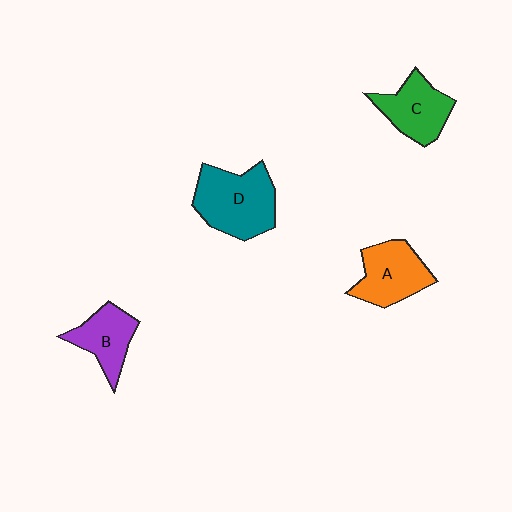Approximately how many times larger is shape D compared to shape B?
Approximately 1.6 times.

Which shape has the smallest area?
Shape B (purple).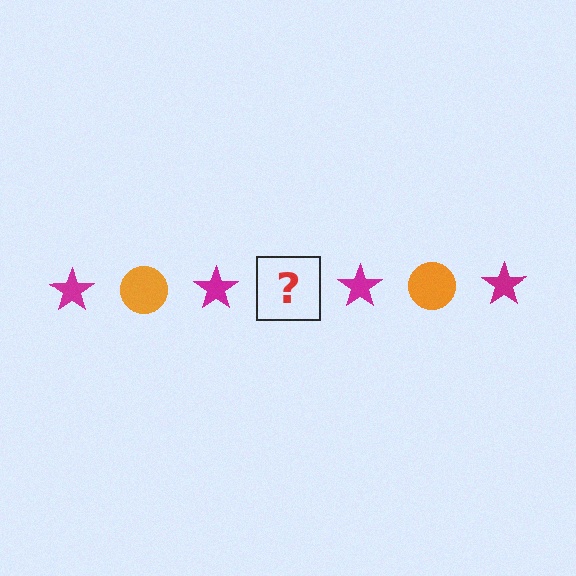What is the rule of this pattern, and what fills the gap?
The rule is that the pattern alternates between magenta star and orange circle. The gap should be filled with an orange circle.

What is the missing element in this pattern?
The missing element is an orange circle.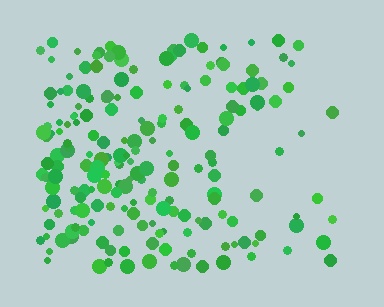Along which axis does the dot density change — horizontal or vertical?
Horizontal.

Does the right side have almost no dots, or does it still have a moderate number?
Still a moderate number, just noticeably fewer than the left.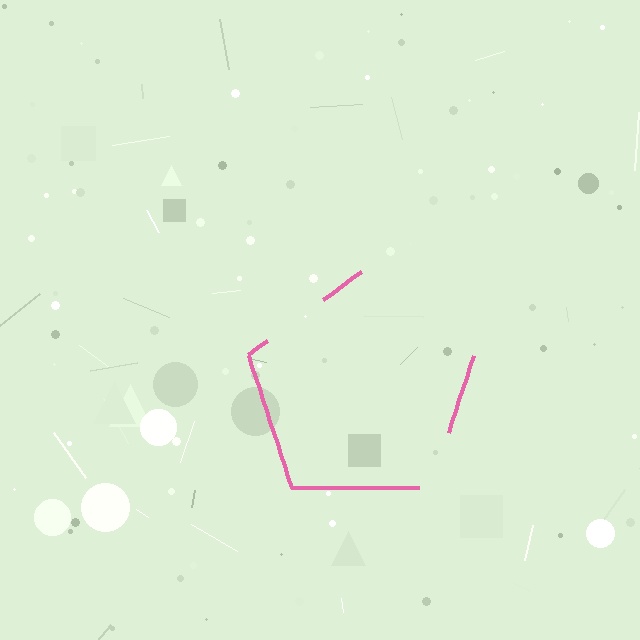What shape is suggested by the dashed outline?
The dashed outline suggests a pentagon.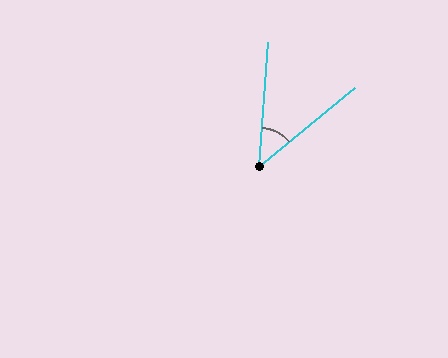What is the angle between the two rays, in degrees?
Approximately 46 degrees.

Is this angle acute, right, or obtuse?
It is acute.